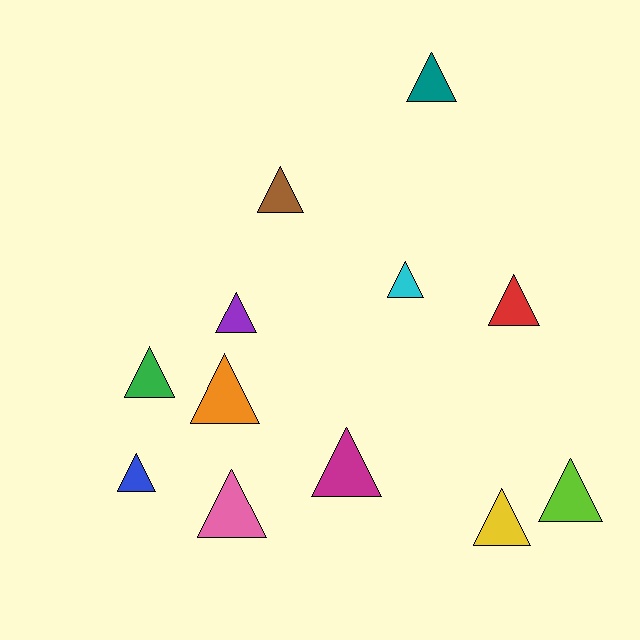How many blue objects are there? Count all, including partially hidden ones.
There is 1 blue object.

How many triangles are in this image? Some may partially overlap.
There are 12 triangles.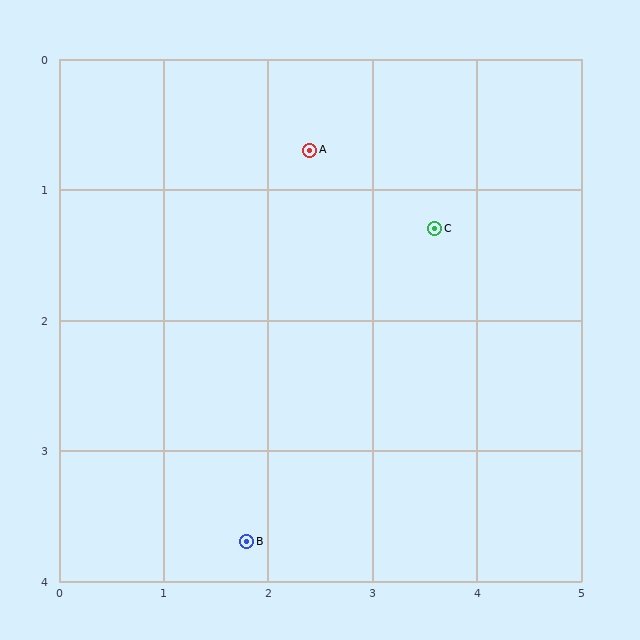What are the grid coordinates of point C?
Point C is at approximately (3.6, 1.3).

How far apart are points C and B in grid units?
Points C and B are about 3.0 grid units apart.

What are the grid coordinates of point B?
Point B is at approximately (1.8, 3.7).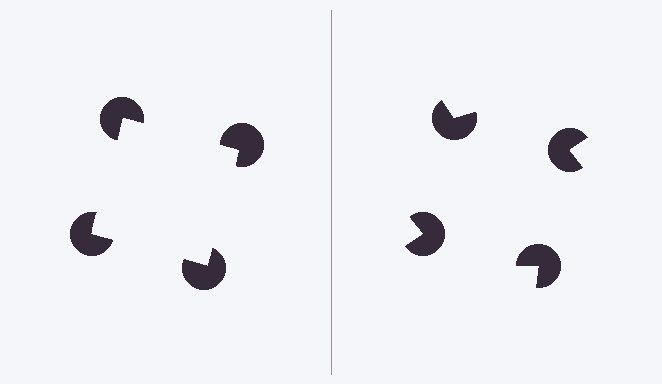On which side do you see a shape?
An illusory square appears on the left side. On the right side the wedge cuts are rotated, so no coherent shape forms.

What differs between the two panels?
The pac-man discs are positioned identically on both sides; only the wedge orientations differ. On the left they align to a square; on the right they are misaligned.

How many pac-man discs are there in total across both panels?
8 — 4 on each side.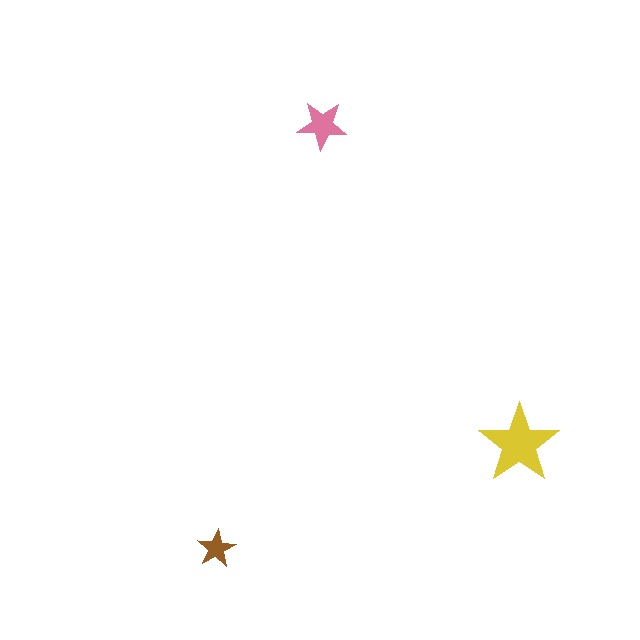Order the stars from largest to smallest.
the yellow one, the pink one, the brown one.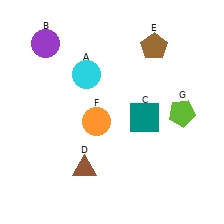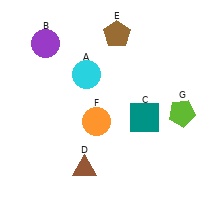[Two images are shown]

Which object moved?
The brown pentagon (E) moved left.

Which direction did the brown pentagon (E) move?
The brown pentagon (E) moved left.